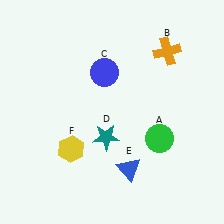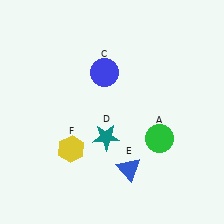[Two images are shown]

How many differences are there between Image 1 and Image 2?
There is 1 difference between the two images.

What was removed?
The orange cross (B) was removed in Image 2.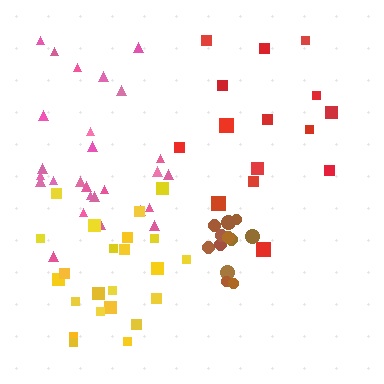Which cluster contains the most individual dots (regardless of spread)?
Pink (27).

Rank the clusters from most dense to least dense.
brown, yellow, pink, red.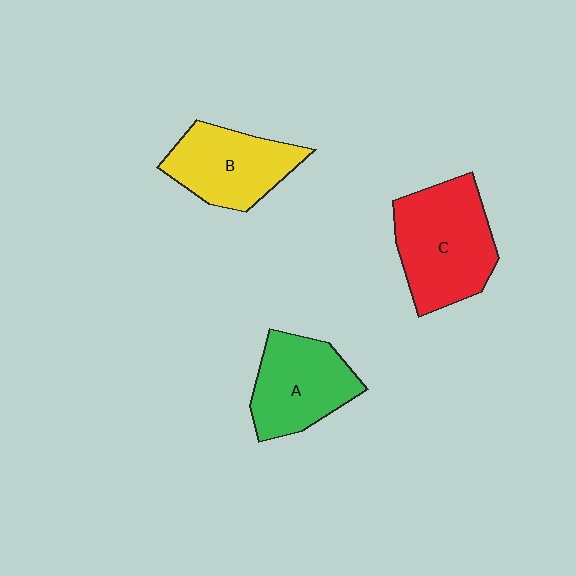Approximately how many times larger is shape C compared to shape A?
Approximately 1.3 times.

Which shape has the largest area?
Shape C (red).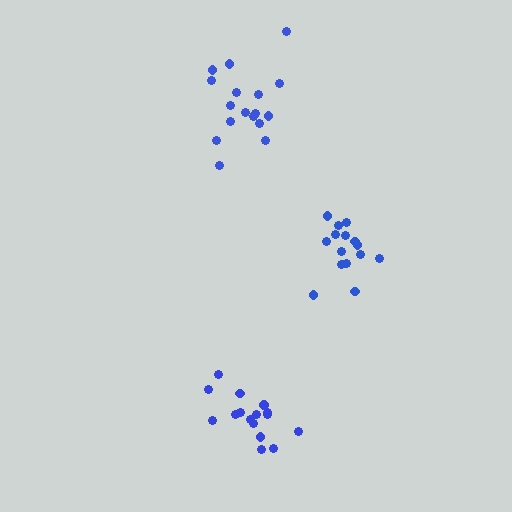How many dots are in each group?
Group 1: 16 dots, Group 2: 15 dots, Group 3: 17 dots (48 total).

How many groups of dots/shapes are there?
There are 3 groups.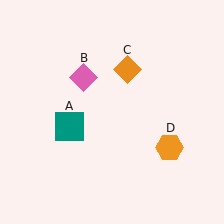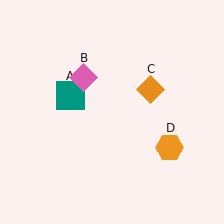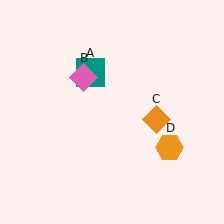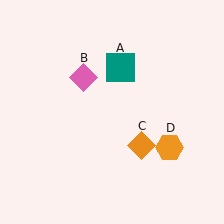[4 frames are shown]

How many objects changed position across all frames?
2 objects changed position: teal square (object A), orange diamond (object C).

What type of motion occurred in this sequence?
The teal square (object A), orange diamond (object C) rotated clockwise around the center of the scene.